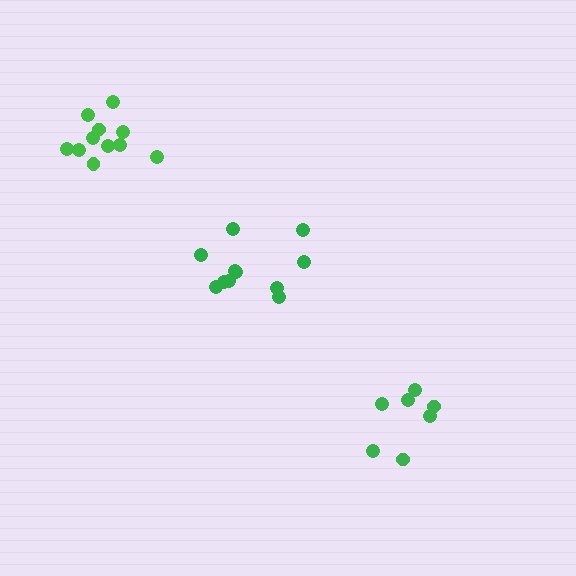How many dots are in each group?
Group 1: 11 dots, Group 2: 7 dots, Group 3: 11 dots (29 total).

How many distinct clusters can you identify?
There are 3 distinct clusters.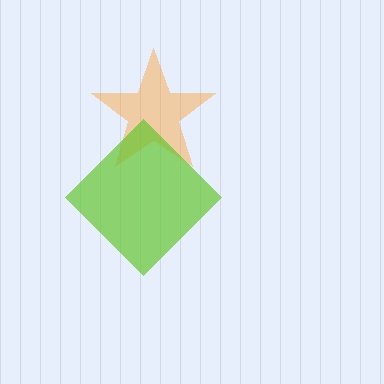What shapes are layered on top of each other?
The layered shapes are: an orange star, a lime diamond.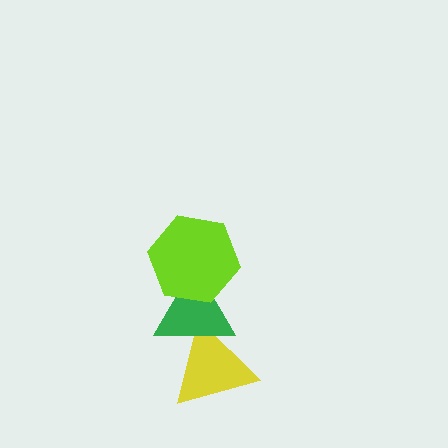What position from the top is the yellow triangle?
The yellow triangle is 3rd from the top.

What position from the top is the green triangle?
The green triangle is 2nd from the top.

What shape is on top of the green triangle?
The lime hexagon is on top of the green triangle.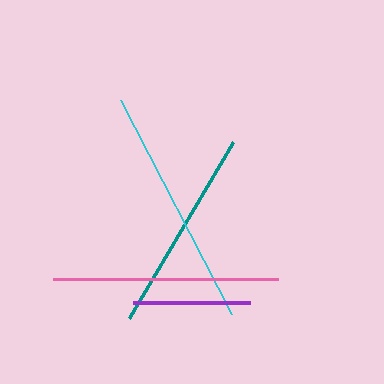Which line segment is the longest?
The cyan line is the longest at approximately 241 pixels.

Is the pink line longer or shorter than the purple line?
The pink line is longer than the purple line.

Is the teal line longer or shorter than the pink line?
The pink line is longer than the teal line.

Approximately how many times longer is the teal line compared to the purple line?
The teal line is approximately 1.7 times the length of the purple line.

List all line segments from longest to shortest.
From longest to shortest: cyan, pink, teal, purple.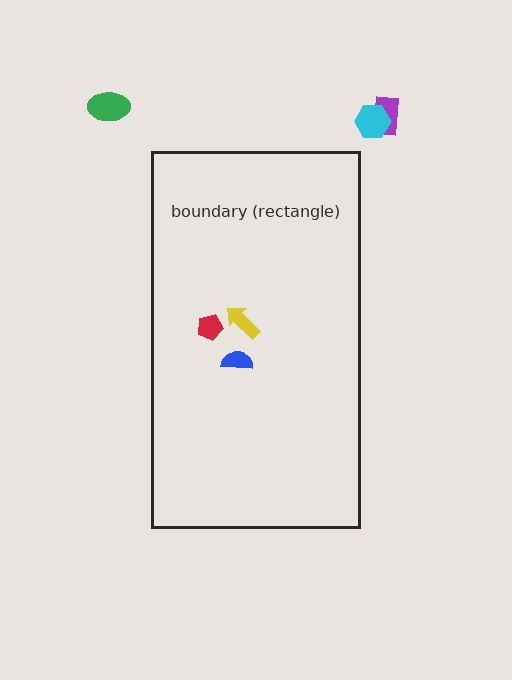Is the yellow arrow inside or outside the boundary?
Inside.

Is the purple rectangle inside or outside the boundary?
Outside.